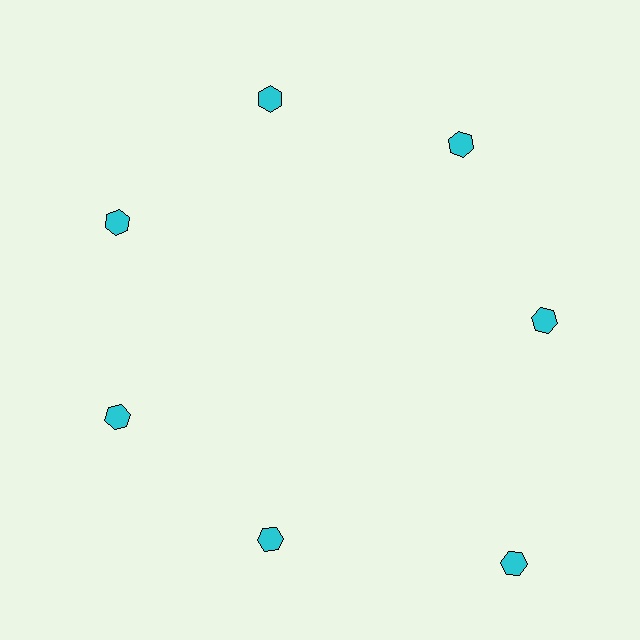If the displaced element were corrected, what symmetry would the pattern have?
It would have 7-fold rotational symmetry — the pattern would map onto itself every 51 degrees.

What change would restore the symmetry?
The symmetry would be restored by moving it inward, back onto the ring so that all 7 hexagons sit at equal angles and equal distance from the center.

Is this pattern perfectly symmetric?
No. The 7 cyan hexagons are arranged in a ring, but one element near the 5 o'clock position is pushed outward from the center, breaking the 7-fold rotational symmetry.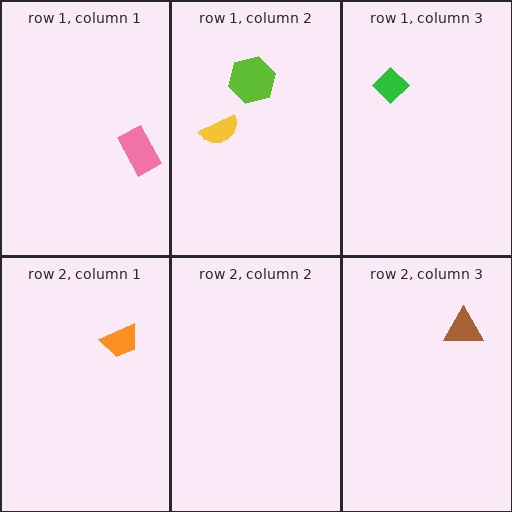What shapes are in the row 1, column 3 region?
The green diamond.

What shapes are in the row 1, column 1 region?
The pink rectangle.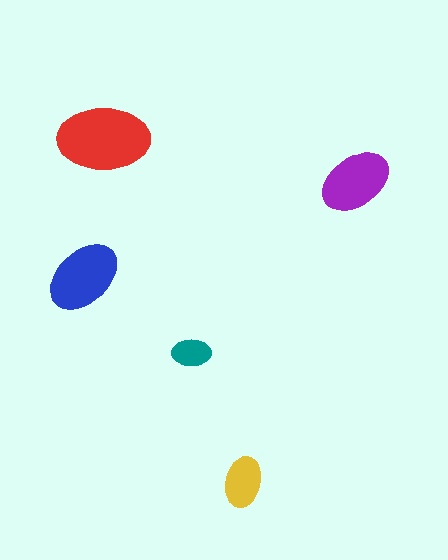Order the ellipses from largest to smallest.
the red one, the blue one, the purple one, the yellow one, the teal one.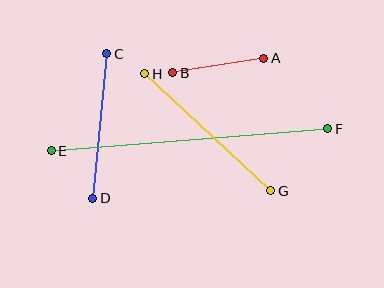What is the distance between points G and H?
The distance is approximately 172 pixels.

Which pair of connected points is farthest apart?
Points E and F are farthest apart.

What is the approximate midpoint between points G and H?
The midpoint is at approximately (208, 132) pixels.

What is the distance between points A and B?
The distance is approximately 92 pixels.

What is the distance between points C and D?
The distance is approximately 145 pixels.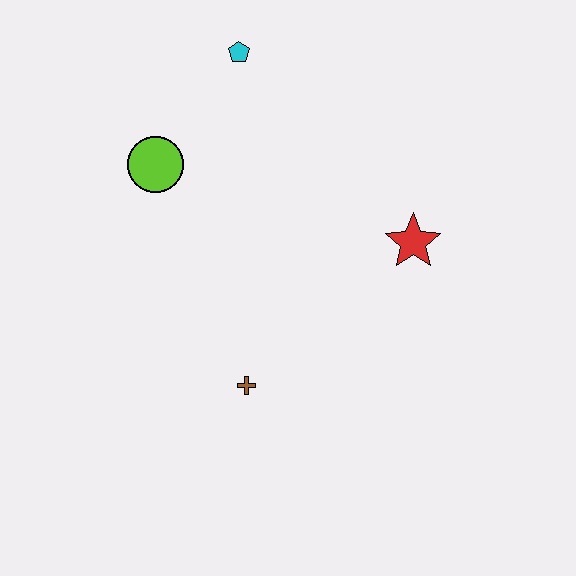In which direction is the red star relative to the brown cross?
The red star is to the right of the brown cross.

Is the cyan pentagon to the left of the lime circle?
No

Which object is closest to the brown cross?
The red star is closest to the brown cross.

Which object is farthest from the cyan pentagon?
The brown cross is farthest from the cyan pentagon.